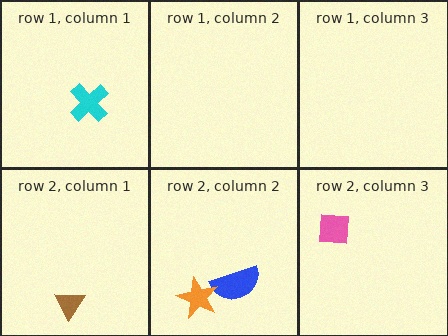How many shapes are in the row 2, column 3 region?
1.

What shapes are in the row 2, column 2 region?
The blue semicircle, the orange star.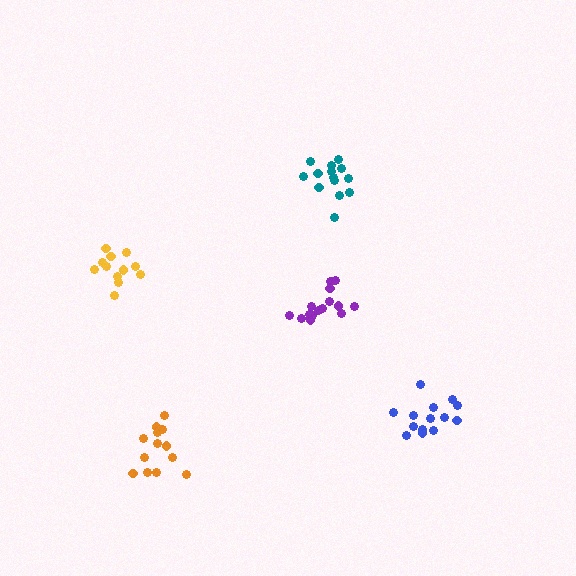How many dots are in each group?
Group 1: 12 dots, Group 2: 15 dots, Group 3: 13 dots, Group 4: 14 dots, Group 5: 14 dots (68 total).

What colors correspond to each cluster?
The clusters are colored: yellow, purple, orange, blue, teal.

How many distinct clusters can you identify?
There are 5 distinct clusters.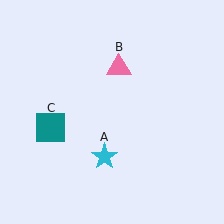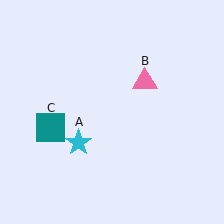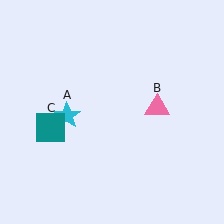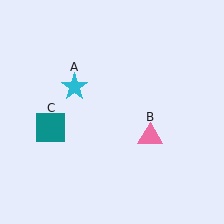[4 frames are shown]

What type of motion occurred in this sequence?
The cyan star (object A), pink triangle (object B) rotated clockwise around the center of the scene.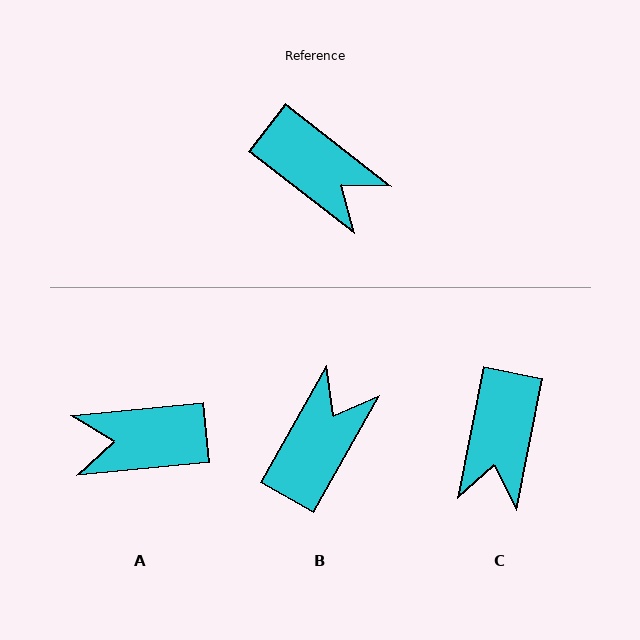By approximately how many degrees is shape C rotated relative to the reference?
Approximately 64 degrees clockwise.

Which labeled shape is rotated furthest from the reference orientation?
A, about 137 degrees away.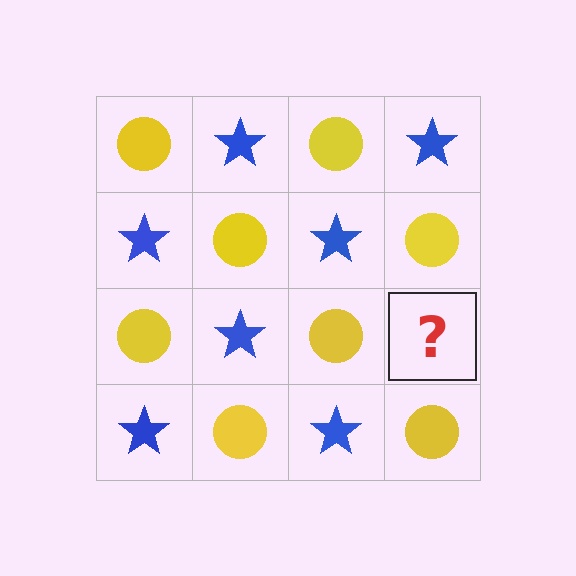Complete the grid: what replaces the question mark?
The question mark should be replaced with a blue star.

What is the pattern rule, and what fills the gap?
The rule is that it alternates yellow circle and blue star in a checkerboard pattern. The gap should be filled with a blue star.